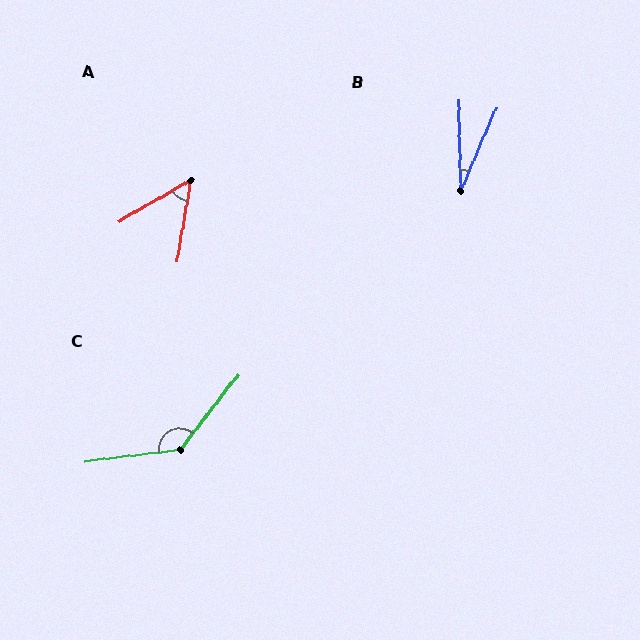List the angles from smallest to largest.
B (24°), A (51°), C (135°).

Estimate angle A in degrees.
Approximately 51 degrees.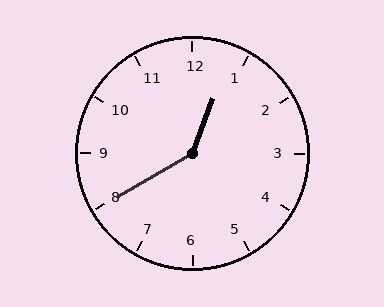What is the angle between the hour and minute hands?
Approximately 140 degrees.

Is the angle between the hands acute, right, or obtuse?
It is obtuse.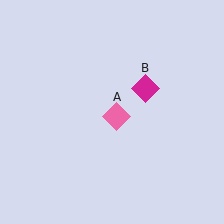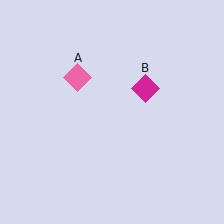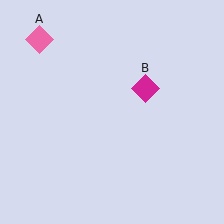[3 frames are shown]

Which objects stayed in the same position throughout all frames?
Magenta diamond (object B) remained stationary.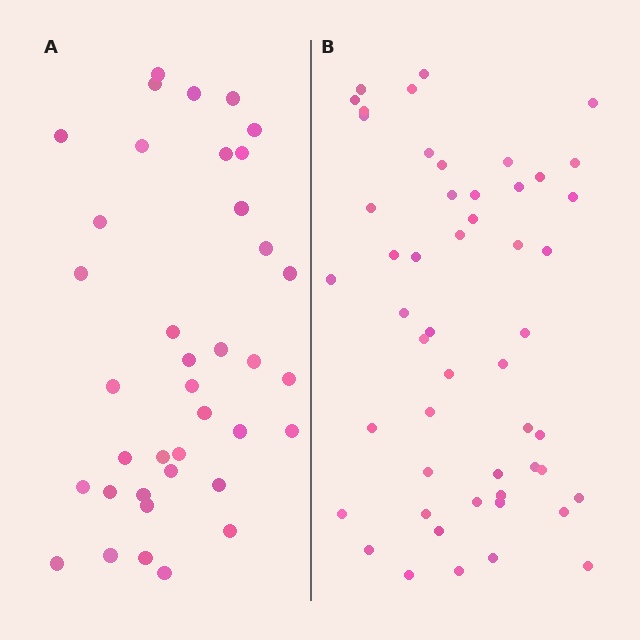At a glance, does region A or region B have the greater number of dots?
Region B (the right region) has more dots.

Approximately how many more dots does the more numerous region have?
Region B has approximately 15 more dots than region A.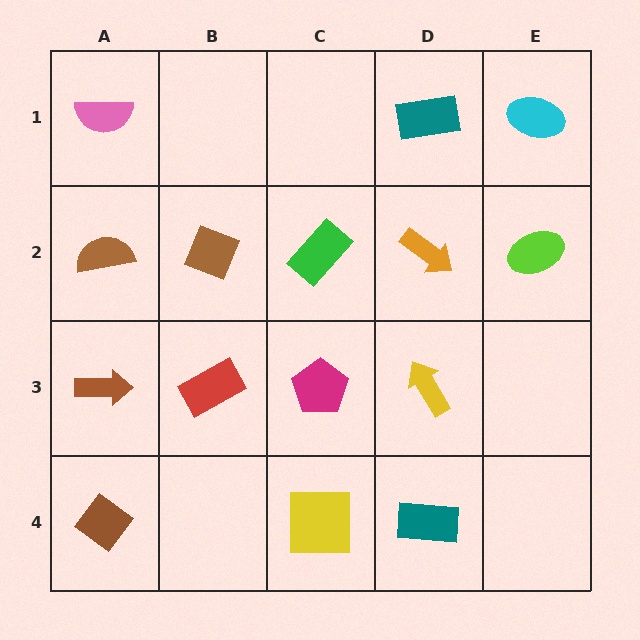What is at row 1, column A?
A pink semicircle.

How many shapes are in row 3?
4 shapes.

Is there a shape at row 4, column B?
No, that cell is empty.